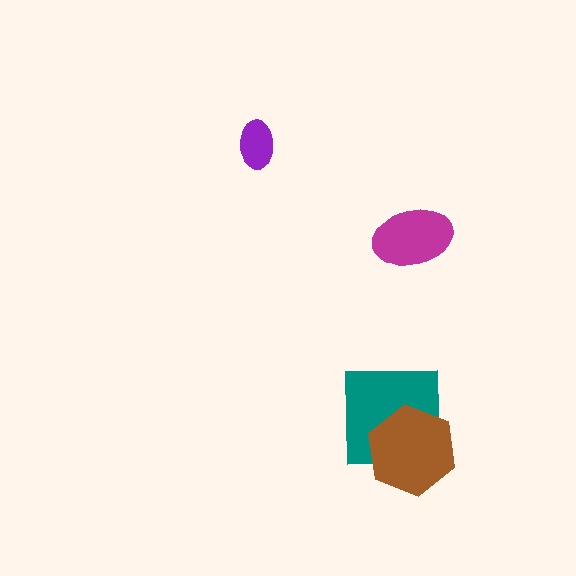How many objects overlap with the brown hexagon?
1 object overlaps with the brown hexagon.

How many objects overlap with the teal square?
1 object overlaps with the teal square.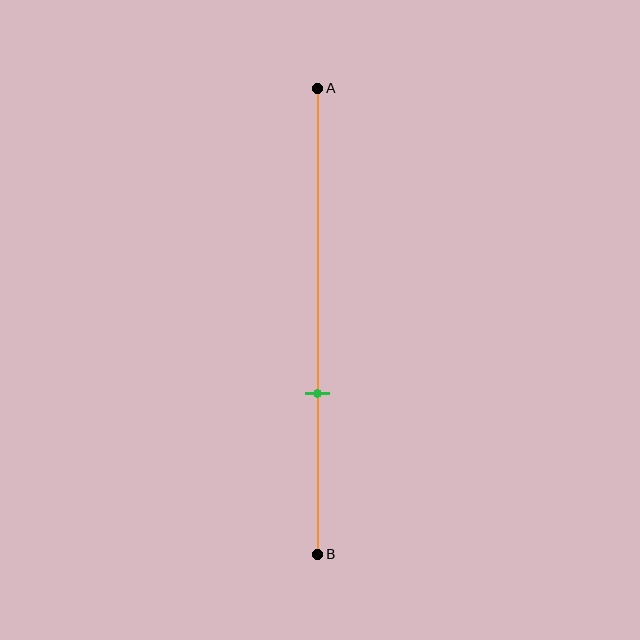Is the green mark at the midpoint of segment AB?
No, the mark is at about 65% from A, not at the 50% midpoint.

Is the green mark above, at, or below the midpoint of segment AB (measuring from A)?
The green mark is below the midpoint of segment AB.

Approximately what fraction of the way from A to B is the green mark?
The green mark is approximately 65% of the way from A to B.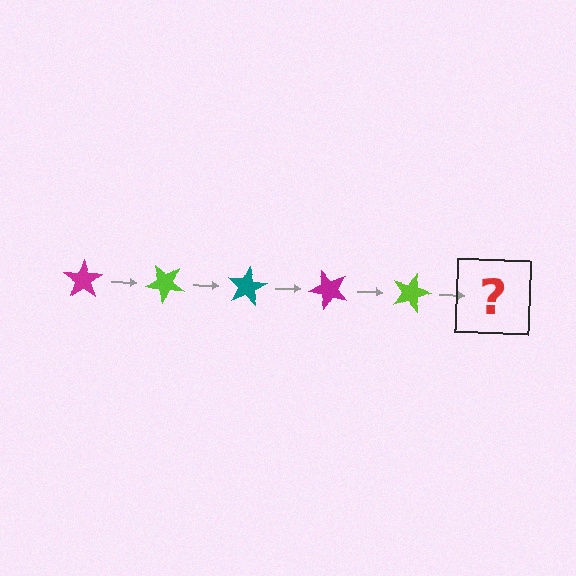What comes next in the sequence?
The next element should be a teal star, rotated 200 degrees from the start.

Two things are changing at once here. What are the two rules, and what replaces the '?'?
The two rules are that it rotates 40 degrees each step and the color cycles through magenta, lime, and teal. The '?' should be a teal star, rotated 200 degrees from the start.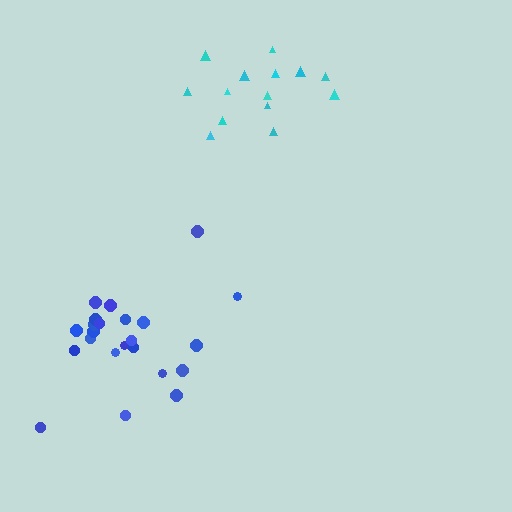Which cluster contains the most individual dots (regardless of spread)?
Blue (23).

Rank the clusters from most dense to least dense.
cyan, blue.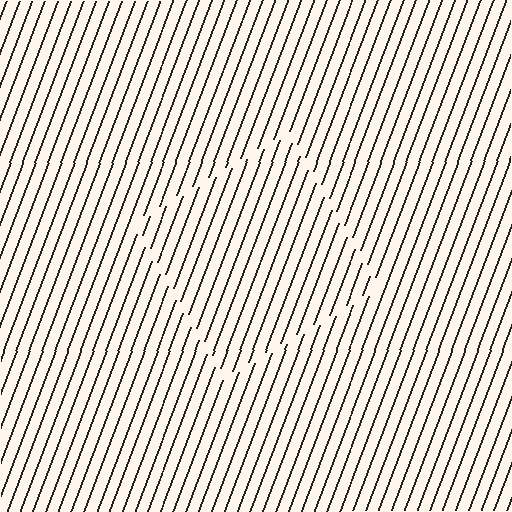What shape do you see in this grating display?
An illusory square. The interior of the shape contains the same grating, shifted by half a period — the contour is defined by the phase discontinuity where line-ends from the inner and outer gratings abut.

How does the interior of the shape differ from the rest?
The interior of the shape contains the same grating, shifted by half a period — the contour is defined by the phase discontinuity where line-ends from the inner and outer gratings abut.